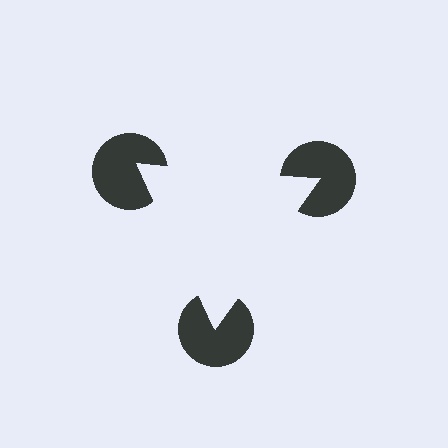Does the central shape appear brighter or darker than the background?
It typically appears slightly brighter than the background, even though no actual brightness change is drawn.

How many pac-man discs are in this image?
There are 3 — one at each vertex of the illusory triangle.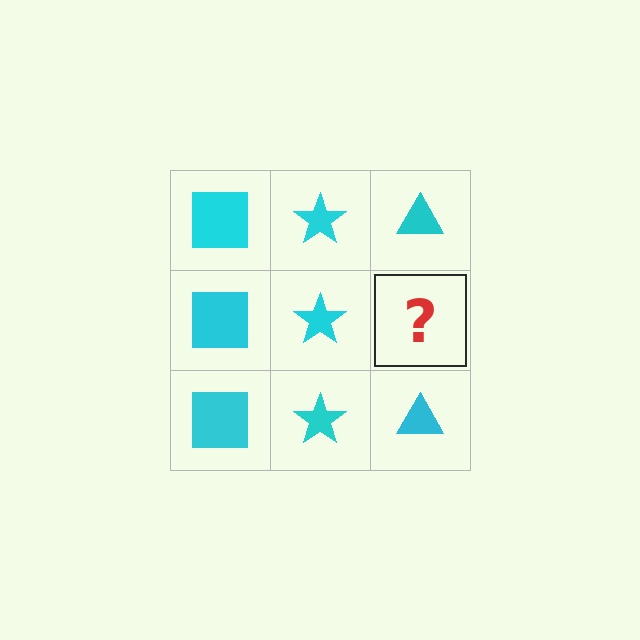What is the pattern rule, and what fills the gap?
The rule is that each column has a consistent shape. The gap should be filled with a cyan triangle.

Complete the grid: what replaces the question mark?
The question mark should be replaced with a cyan triangle.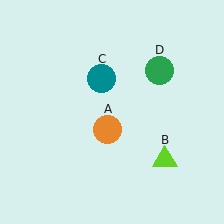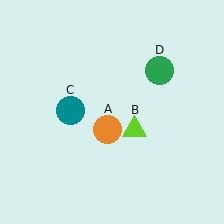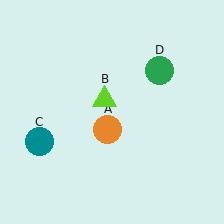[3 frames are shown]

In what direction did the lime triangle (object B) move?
The lime triangle (object B) moved up and to the left.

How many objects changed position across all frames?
2 objects changed position: lime triangle (object B), teal circle (object C).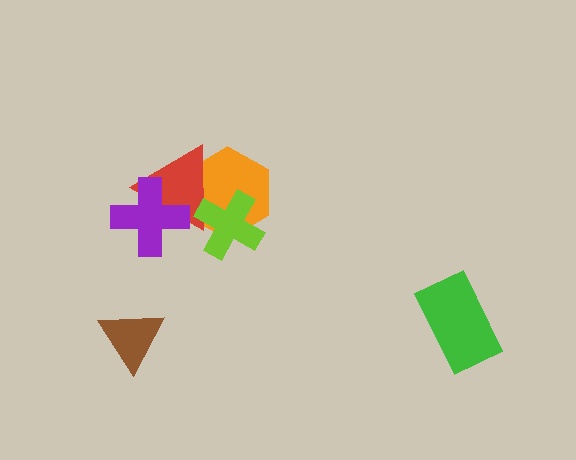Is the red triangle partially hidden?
Yes, it is partially covered by another shape.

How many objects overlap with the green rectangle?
0 objects overlap with the green rectangle.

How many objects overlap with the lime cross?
2 objects overlap with the lime cross.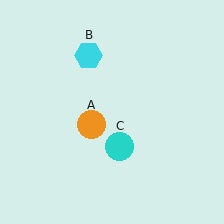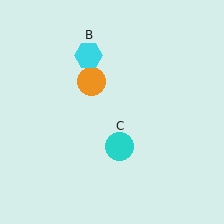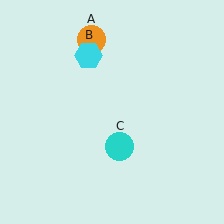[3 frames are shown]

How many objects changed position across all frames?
1 object changed position: orange circle (object A).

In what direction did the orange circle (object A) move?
The orange circle (object A) moved up.